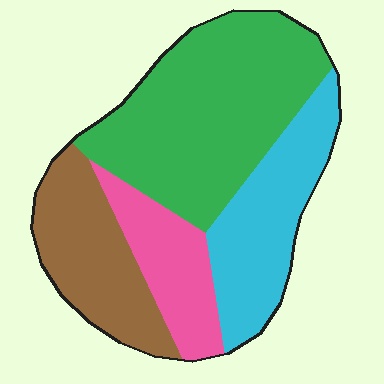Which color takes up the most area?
Green, at roughly 40%.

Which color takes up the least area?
Pink, at roughly 15%.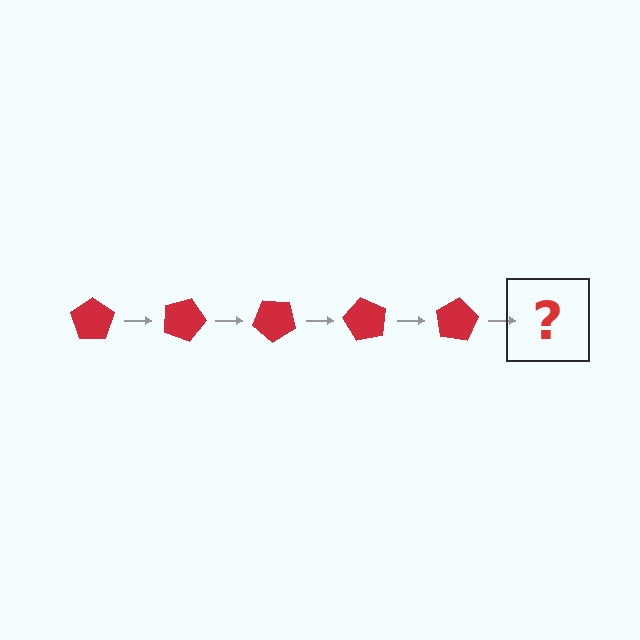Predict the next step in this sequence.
The next step is a red pentagon rotated 100 degrees.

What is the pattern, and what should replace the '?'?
The pattern is that the pentagon rotates 20 degrees each step. The '?' should be a red pentagon rotated 100 degrees.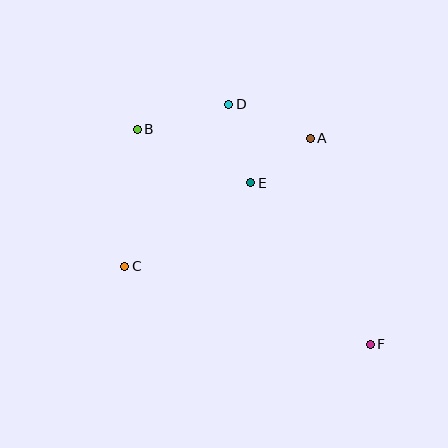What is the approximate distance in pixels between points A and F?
The distance between A and F is approximately 214 pixels.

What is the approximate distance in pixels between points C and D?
The distance between C and D is approximately 193 pixels.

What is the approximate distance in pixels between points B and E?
The distance between B and E is approximately 126 pixels.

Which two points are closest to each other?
Points A and E are closest to each other.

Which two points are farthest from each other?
Points B and F are farthest from each other.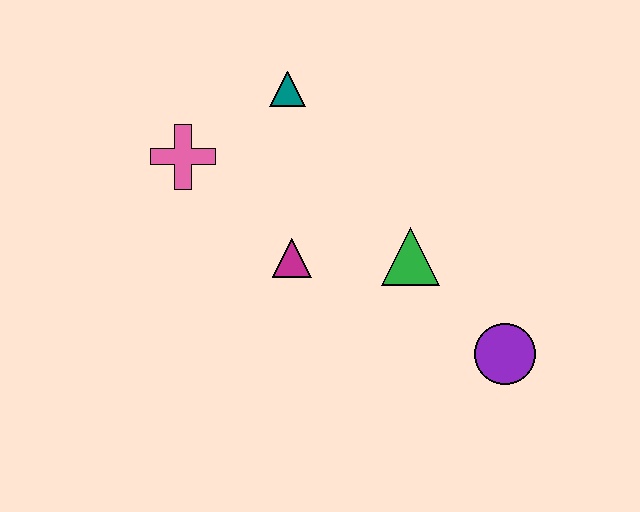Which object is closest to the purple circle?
The green triangle is closest to the purple circle.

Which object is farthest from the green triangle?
The pink cross is farthest from the green triangle.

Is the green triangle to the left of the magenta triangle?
No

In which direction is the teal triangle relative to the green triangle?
The teal triangle is above the green triangle.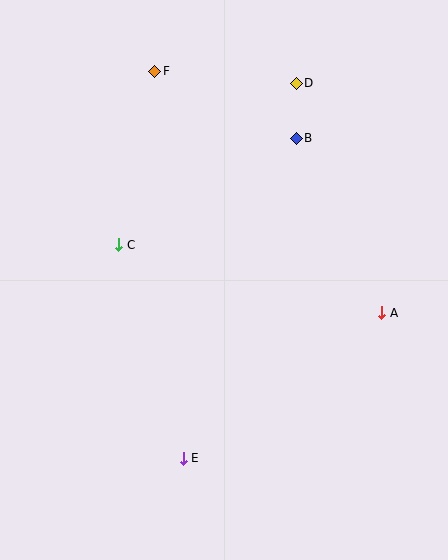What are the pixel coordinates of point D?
Point D is at (296, 83).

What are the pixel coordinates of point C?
Point C is at (119, 245).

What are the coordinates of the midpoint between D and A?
The midpoint between D and A is at (339, 198).